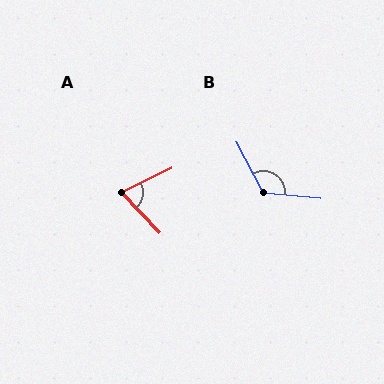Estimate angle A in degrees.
Approximately 72 degrees.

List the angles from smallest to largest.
A (72°), B (124°).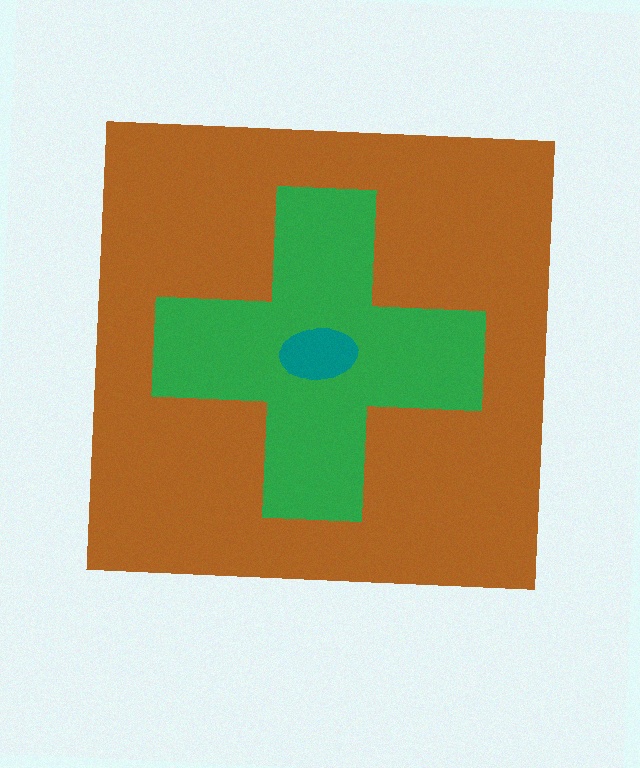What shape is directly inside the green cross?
The teal ellipse.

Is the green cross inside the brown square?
Yes.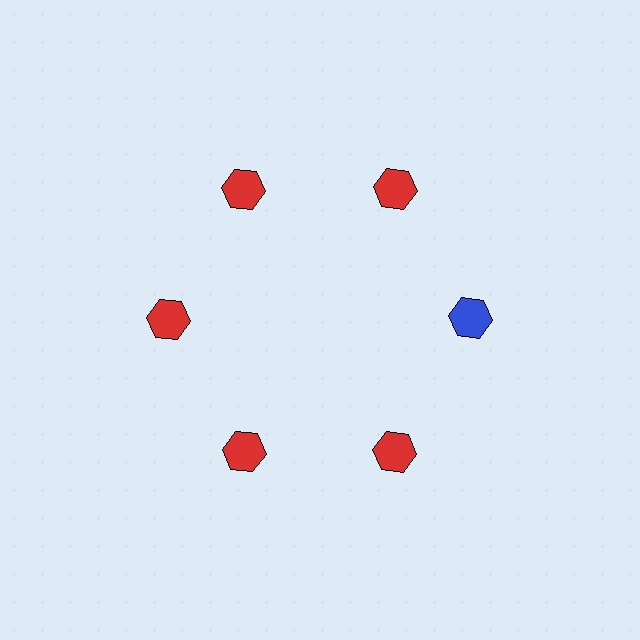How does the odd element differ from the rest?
It has a different color: blue instead of red.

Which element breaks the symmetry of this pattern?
The blue hexagon at roughly the 3 o'clock position breaks the symmetry. All other shapes are red hexagons.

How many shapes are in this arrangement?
There are 6 shapes arranged in a ring pattern.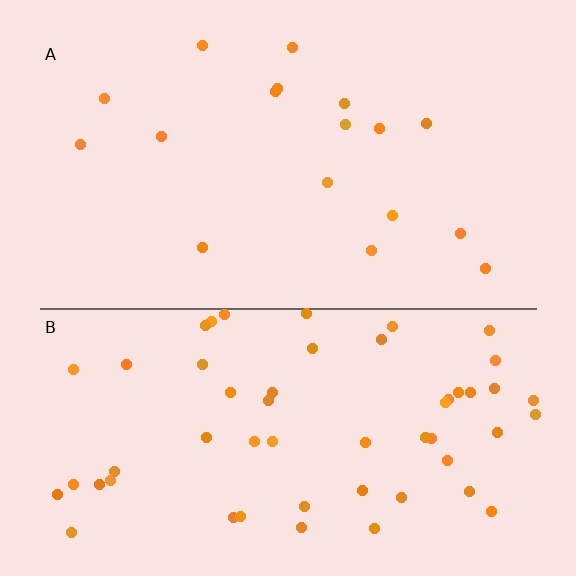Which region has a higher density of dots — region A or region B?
B (the bottom).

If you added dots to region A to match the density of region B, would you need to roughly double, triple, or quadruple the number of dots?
Approximately triple.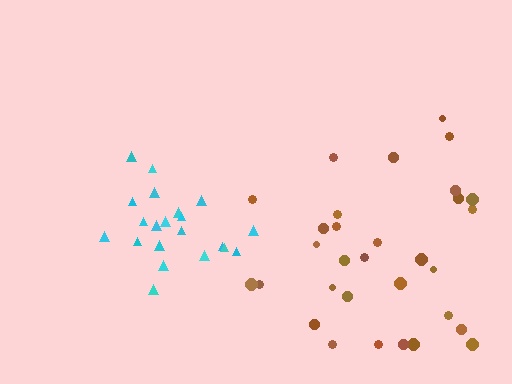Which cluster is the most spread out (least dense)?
Brown.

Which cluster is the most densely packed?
Cyan.